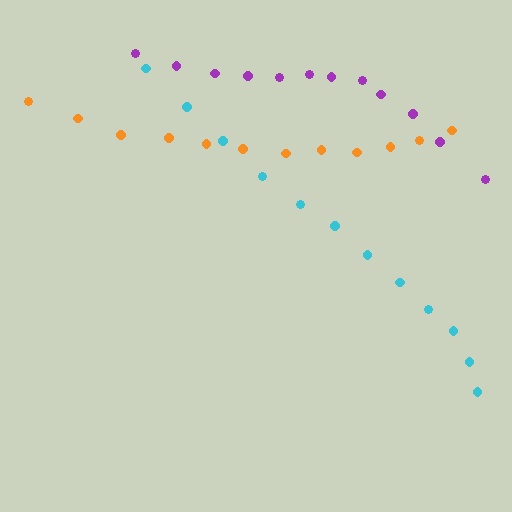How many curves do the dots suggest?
There are 3 distinct paths.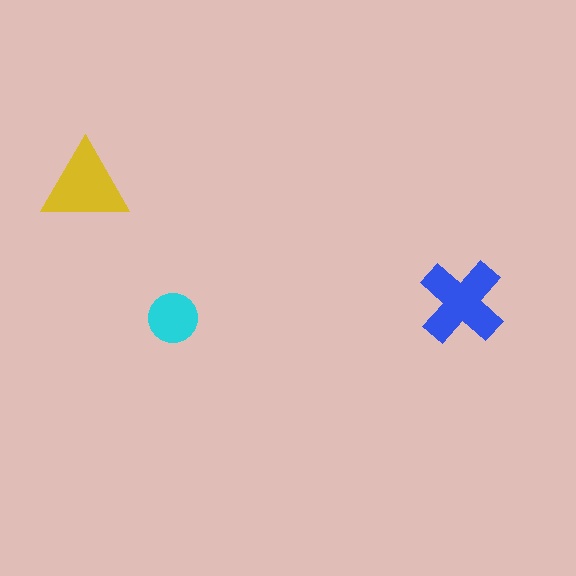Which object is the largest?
The blue cross.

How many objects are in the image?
There are 3 objects in the image.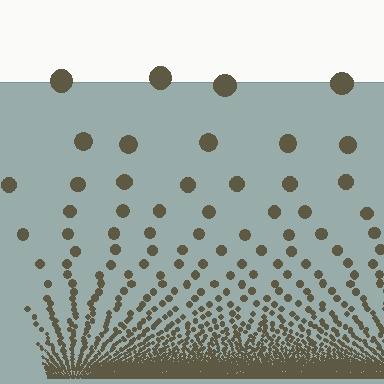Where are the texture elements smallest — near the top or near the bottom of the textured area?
Near the bottom.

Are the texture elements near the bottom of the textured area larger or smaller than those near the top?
Smaller. The gradient is inverted — elements near the bottom are smaller and denser.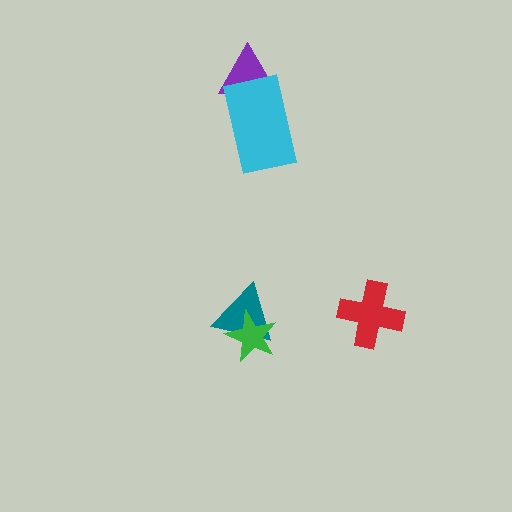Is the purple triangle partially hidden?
Yes, it is partially covered by another shape.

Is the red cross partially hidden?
No, no other shape covers it.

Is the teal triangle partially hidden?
Yes, it is partially covered by another shape.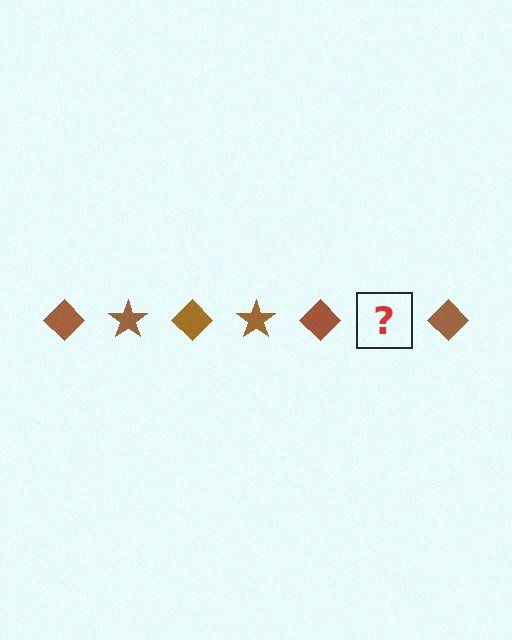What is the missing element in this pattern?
The missing element is a brown star.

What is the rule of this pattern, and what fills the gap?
The rule is that the pattern cycles through diamond, star shapes in brown. The gap should be filled with a brown star.